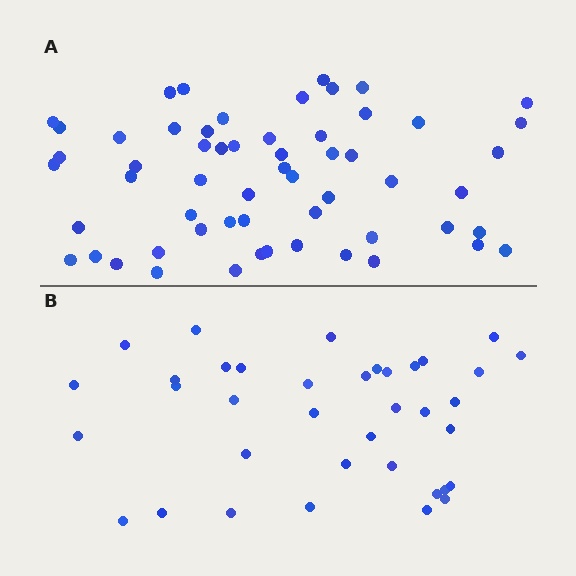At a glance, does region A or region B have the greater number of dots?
Region A (the top region) has more dots.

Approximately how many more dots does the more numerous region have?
Region A has approximately 20 more dots than region B.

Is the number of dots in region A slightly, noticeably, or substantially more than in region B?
Region A has substantially more. The ratio is roughly 1.6 to 1.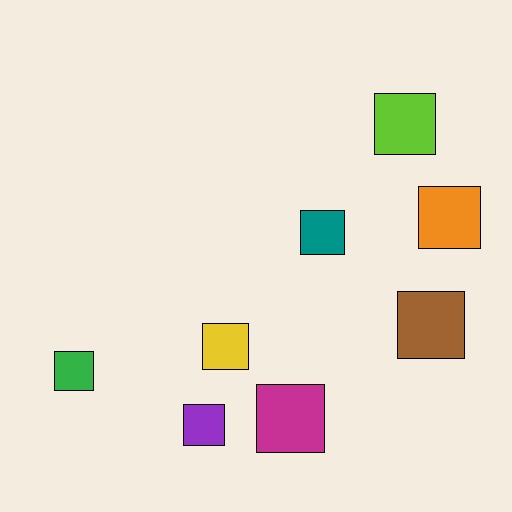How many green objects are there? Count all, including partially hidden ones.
There is 1 green object.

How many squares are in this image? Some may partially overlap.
There are 8 squares.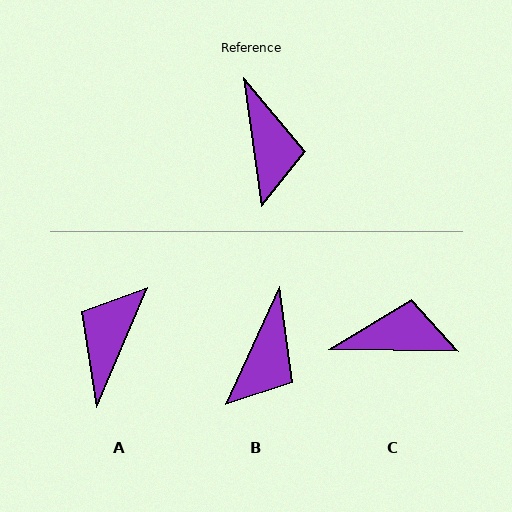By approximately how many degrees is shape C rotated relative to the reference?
Approximately 81 degrees counter-clockwise.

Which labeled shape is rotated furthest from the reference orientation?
A, about 149 degrees away.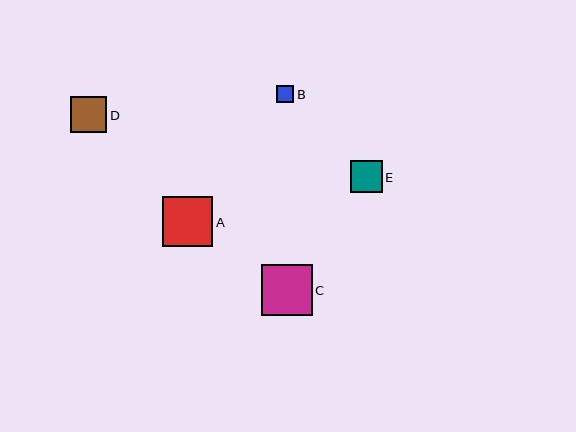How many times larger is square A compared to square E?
Square A is approximately 1.6 times the size of square E.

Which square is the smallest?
Square B is the smallest with a size of approximately 17 pixels.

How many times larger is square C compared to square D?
Square C is approximately 1.4 times the size of square D.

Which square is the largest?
Square C is the largest with a size of approximately 51 pixels.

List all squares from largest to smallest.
From largest to smallest: C, A, D, E, B.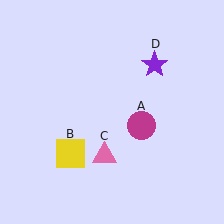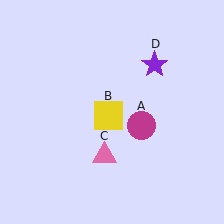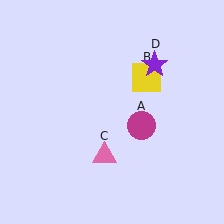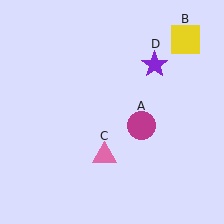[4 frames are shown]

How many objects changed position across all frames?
1 object changed position: yellow square (object B).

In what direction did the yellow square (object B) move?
The yellow square (object B) moved up and to the right.